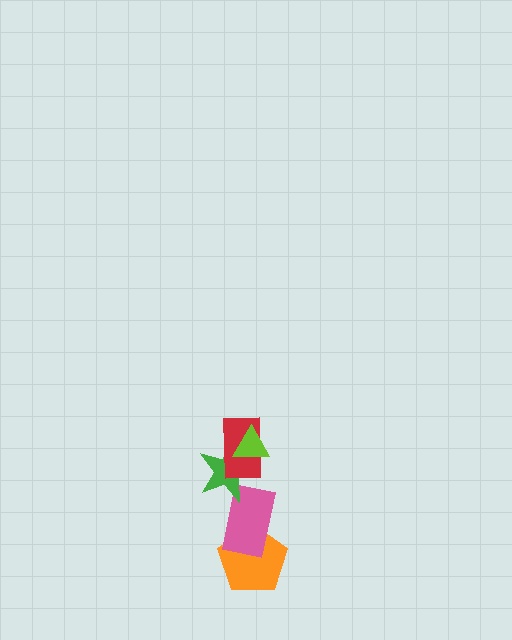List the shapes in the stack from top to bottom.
From top to bottom: the lime triangle, the red rectangle, the green star, the pink rectangle, the orange pentagon.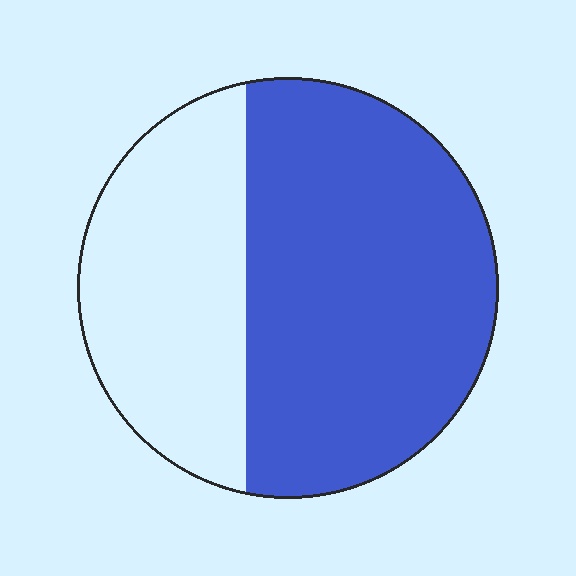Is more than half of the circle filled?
Yes.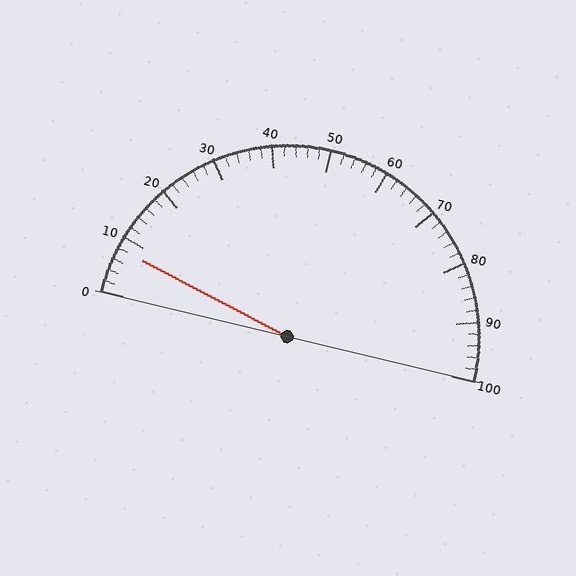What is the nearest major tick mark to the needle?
The nearest major tick mark is 10.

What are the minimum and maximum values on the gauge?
The gauge ranges from 0 to 100.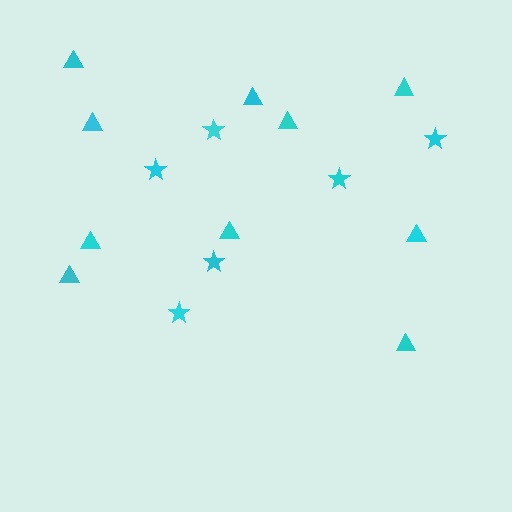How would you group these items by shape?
There are 2 groups: one group of stars (6) and one group of triangles (10).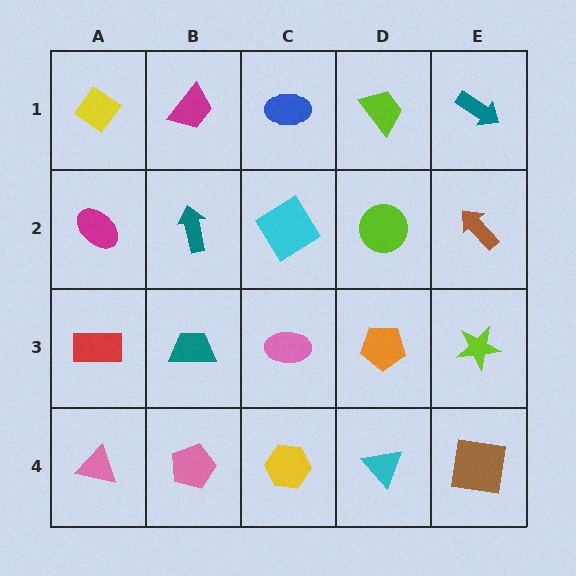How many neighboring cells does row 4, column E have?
2.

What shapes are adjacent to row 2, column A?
A yellow diamond (row 1, column A), a red rectangle (row 3, column A), a teal arrow (row 2, column B).